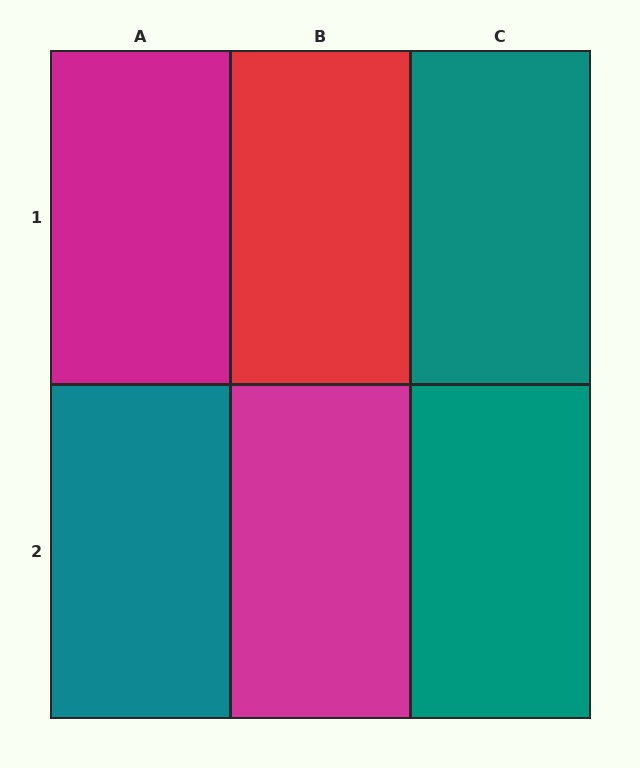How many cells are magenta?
2 cells are magenta.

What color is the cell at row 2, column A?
Teal.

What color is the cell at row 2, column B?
Magenta.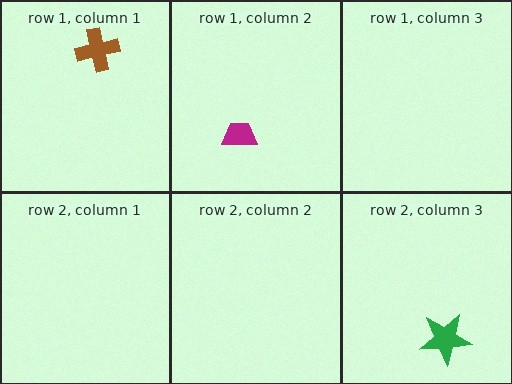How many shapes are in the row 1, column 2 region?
1.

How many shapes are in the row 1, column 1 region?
1.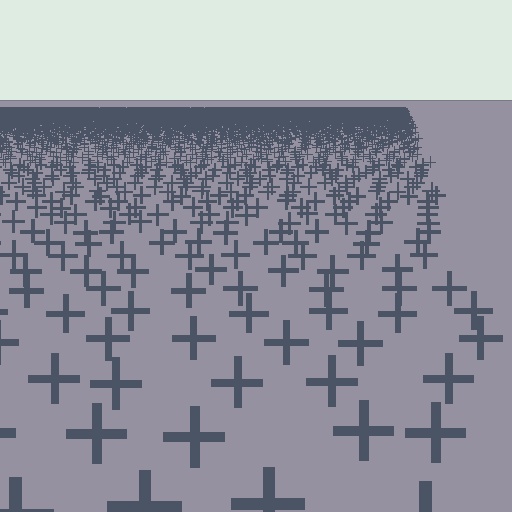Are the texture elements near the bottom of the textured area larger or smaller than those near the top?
Larger. Near the bottom, elements are closer to the viewer and appear at a bigger on-screen size.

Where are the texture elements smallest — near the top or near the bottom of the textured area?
Near the top.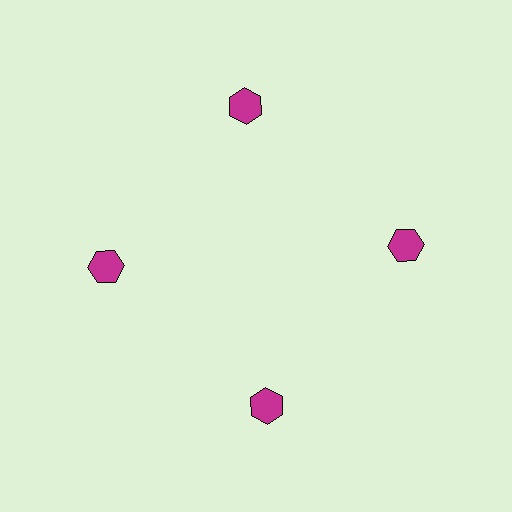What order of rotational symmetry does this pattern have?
This pattern has 4-fold rotational symmetry.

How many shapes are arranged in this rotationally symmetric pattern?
There are 4 shapes, arranged in 4 groups of 1.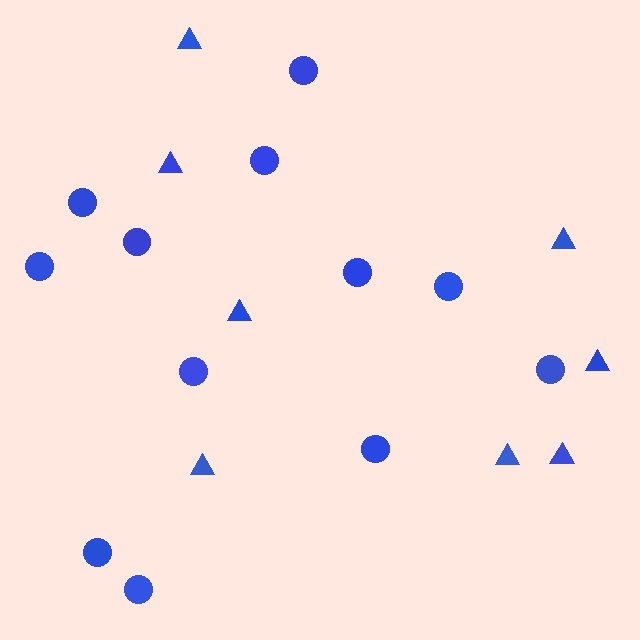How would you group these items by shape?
There are 2 groups: one group of circles (12) and one group of triangles (8).